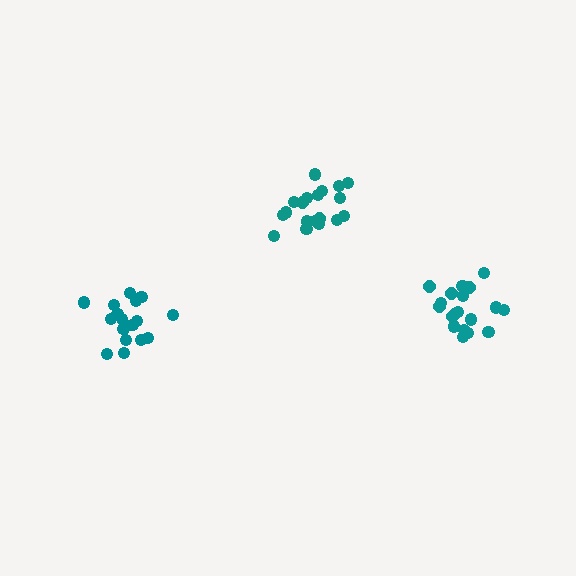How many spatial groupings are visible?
There are 3 spatial groupings.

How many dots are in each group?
Group 1: 17 dots, Group 2: 19 dots, Group 3: 19 dots (55 total).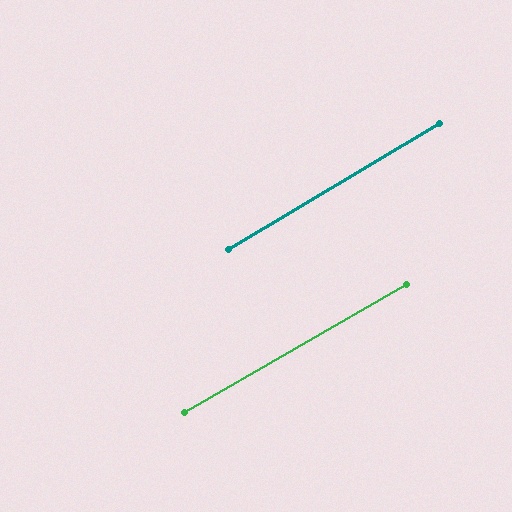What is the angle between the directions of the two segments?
Approximately 1 degree.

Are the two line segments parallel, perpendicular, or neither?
Parallel — their directions differ by only 0.8°.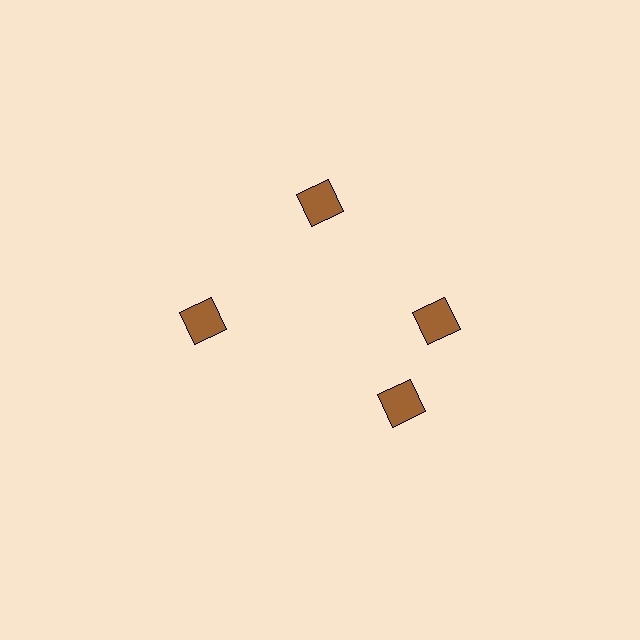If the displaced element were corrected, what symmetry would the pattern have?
It would have 4-fold rotational symmetry — the pattern would map onto itself every 90 degrees.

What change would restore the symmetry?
The symmetry would be restored by rotating it back into even spacing with its neighbors so that all 4 squares sit at equal angles and equal distance from the center.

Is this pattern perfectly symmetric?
No. The 4 brown squares are arranged in a ring, but one element near the 6 o'clock position is rotated out of alignment along the ring, breaking the 4-fold rotational symmetry.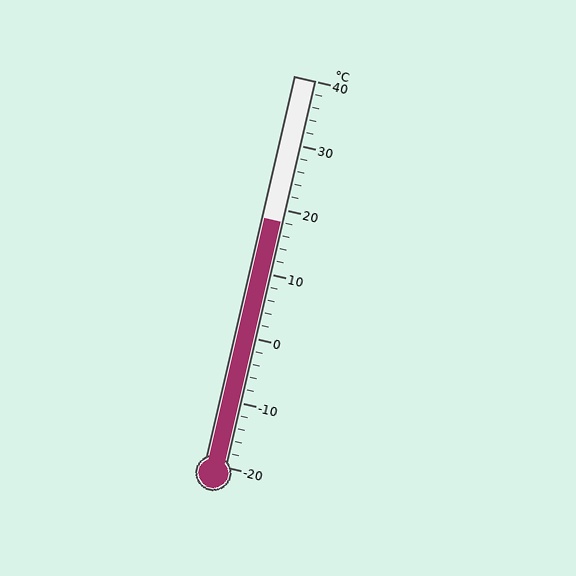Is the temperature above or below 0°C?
The temperature is above 0°C.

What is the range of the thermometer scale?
The thermometer scale ranges from -20°C to 40°C.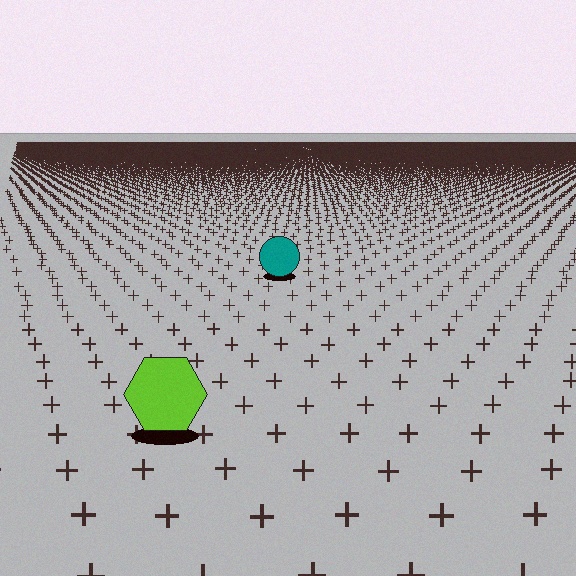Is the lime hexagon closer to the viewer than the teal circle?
Yes. The lime hexagon is closer — you can tell from the texture gradient: the ground texture is coarser near it.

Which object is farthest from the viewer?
The teal circle is farthest from the viewer. It appears smaller and the ground texture around it is denser.